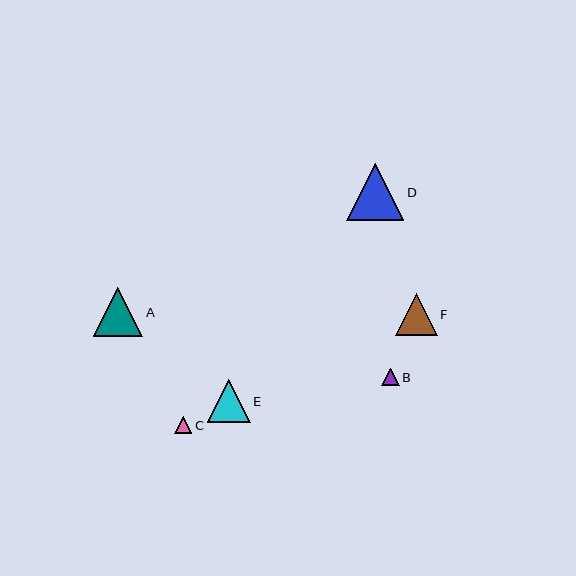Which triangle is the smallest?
Triangle C is the smallest with a size of approximately 17 pixels.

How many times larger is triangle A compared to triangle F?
Triangle A is approximately 1.2 times the size of triangle F.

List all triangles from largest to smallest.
From largest to smallest: D, A, E, F, B, C.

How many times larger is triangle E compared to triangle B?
Triangle E is approximately 2.4 times the size of triangle B.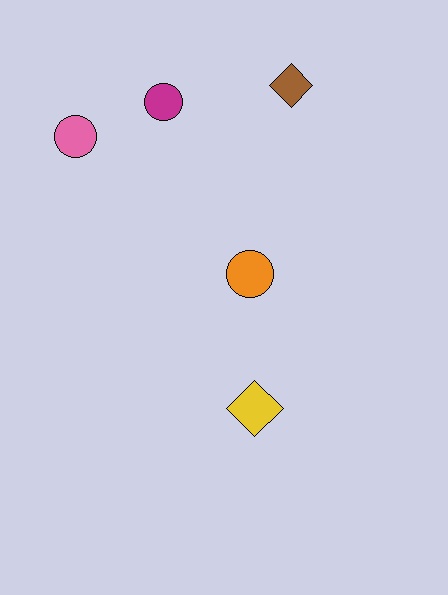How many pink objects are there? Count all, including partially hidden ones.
There is 1 pink object.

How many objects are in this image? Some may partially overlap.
There are 5 objects.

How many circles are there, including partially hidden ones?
There are 3 circles.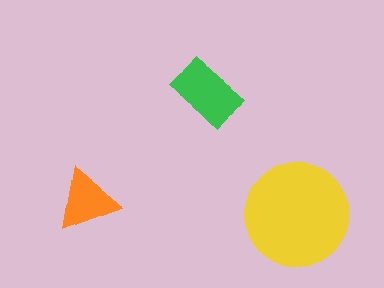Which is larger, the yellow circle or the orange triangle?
The yellow circle.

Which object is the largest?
The yellow circle.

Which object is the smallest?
The orange triangle.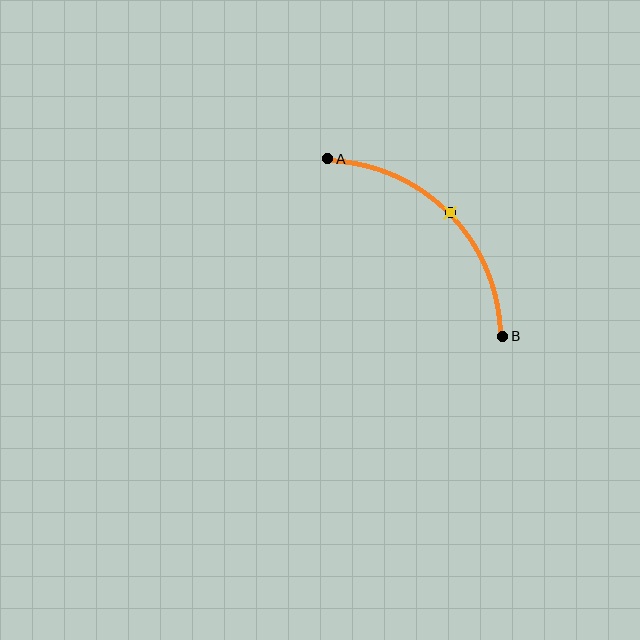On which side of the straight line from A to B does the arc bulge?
The arc bulges above and to the right of the straight line connecting A and B.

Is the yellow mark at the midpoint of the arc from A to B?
Yes. The yellow mark lies on the arc at equal arc-length from both A and B — it is the arc midpoint.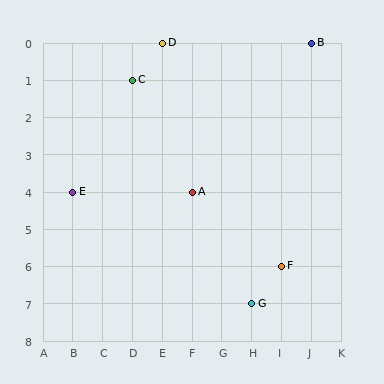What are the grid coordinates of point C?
Point C is at grid coordinates (D, 1).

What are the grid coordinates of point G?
Point G is at grid coordinates (H, 7).